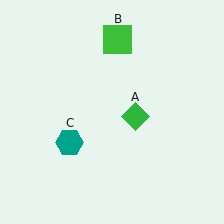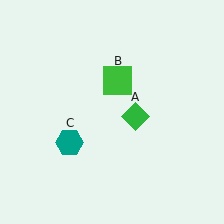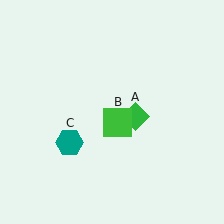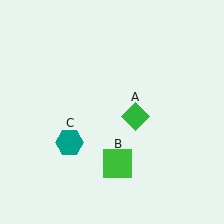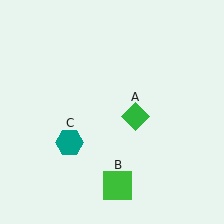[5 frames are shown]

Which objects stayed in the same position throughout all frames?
Green diamond (object A) and teal hexagon (object C) remained stationary.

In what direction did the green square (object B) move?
The green square (object B) moved down.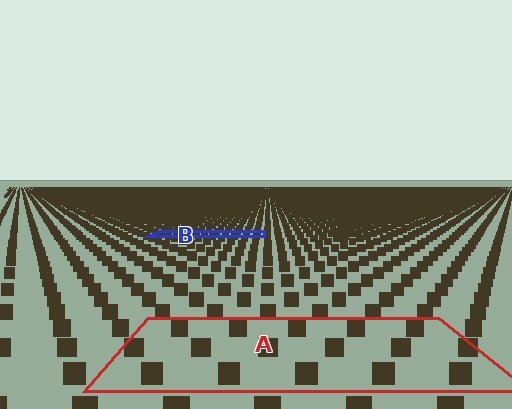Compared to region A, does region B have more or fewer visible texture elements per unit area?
Region B has more texture elements per unit area — they are packed more densely because it is farther away.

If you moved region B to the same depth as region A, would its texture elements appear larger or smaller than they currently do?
They would appear larger. At a closer depth, the same texture elements are projected at a bigger on-screen size.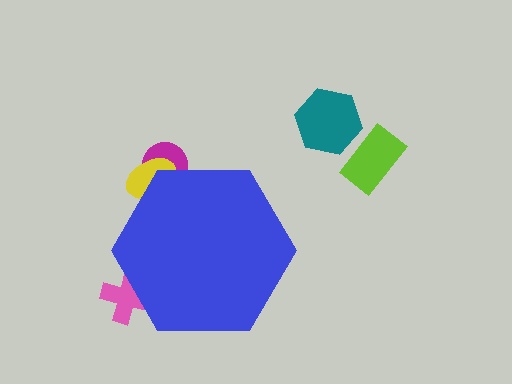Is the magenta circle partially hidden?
Yes, the magenta circle is partially hidden behind the blue hexagon.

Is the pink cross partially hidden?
Yes, the pink cross is partially hidden behind the blue hexagon.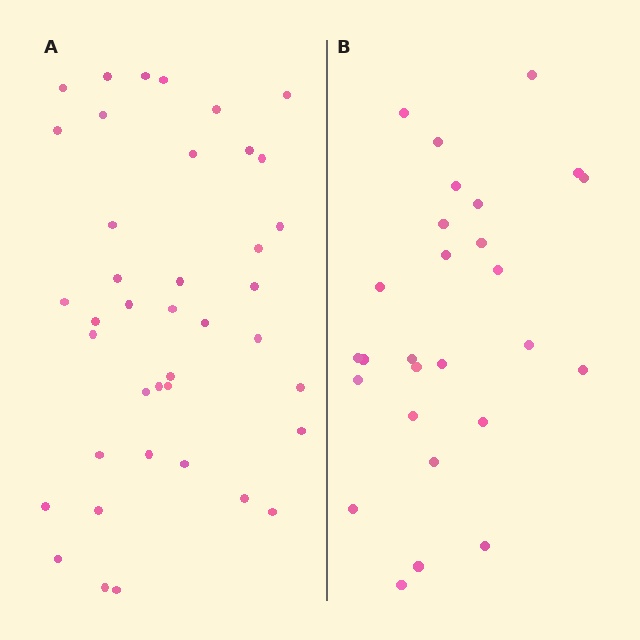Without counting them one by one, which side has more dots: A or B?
Region A (the left region) has more dots.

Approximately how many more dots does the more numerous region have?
Region A has approximately 15 more dots than region B.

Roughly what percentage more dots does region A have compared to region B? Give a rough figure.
About 50% more.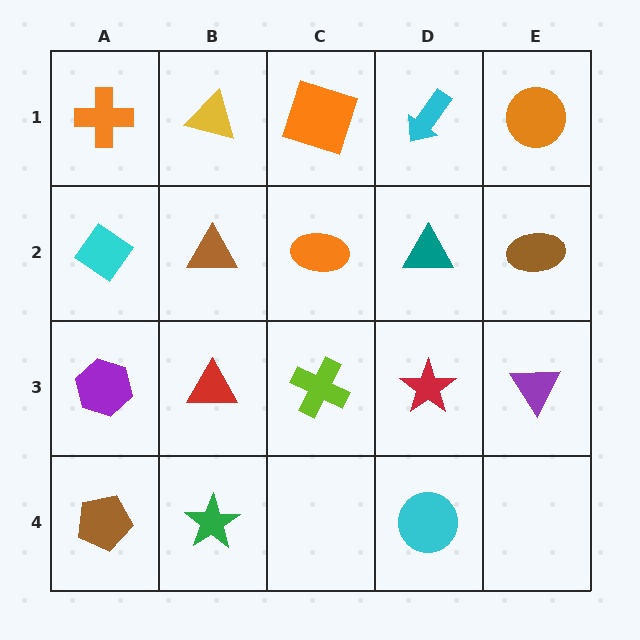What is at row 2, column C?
An orange ellipse.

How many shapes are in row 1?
5 shapes.